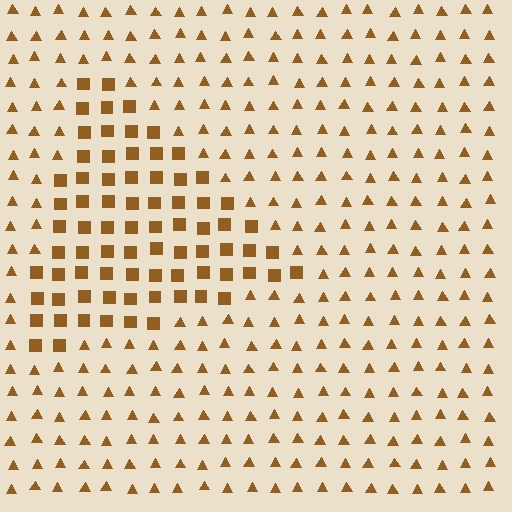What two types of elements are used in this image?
The image uses squares inside the triangle region and triangles outside it.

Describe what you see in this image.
The image is filled with small brown elements arranged in a uniform grid. A triangle-shaped region contains squares, while the surrounding area contains triangles. The boundary is defined purely by the change in element shape.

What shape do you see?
I see a triangle.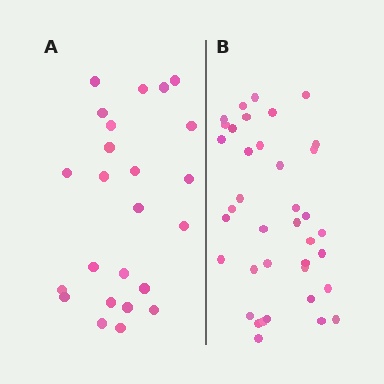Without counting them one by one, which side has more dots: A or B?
Region B (the right region) has more dots.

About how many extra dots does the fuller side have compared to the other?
Region B has approximately 15 more dots than region A.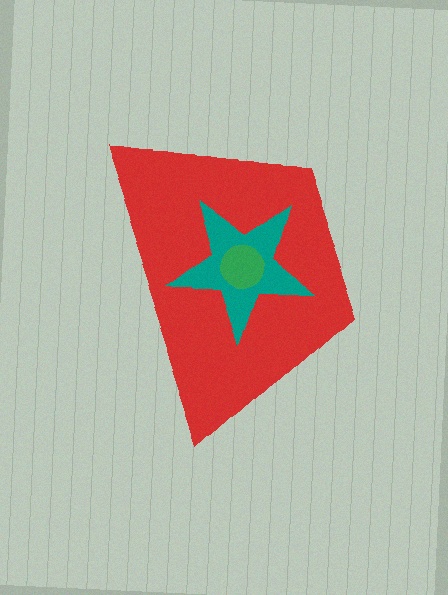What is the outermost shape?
The red trapezoid.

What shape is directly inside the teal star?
The green circle.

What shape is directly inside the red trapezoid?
The teal star.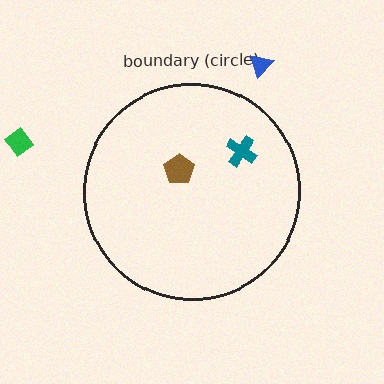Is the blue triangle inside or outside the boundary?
Outside.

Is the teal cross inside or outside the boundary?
Inside.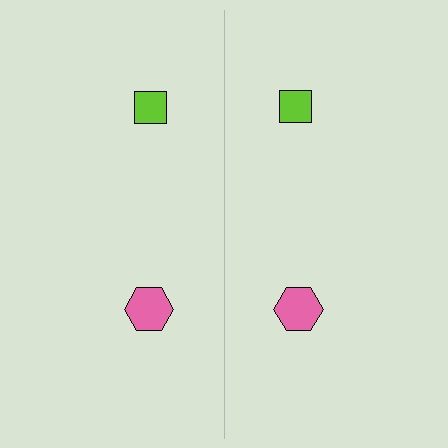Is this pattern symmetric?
Yes, this pattern has bilateral (reflection) symmetry.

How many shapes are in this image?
There are 4 shapes in this image.